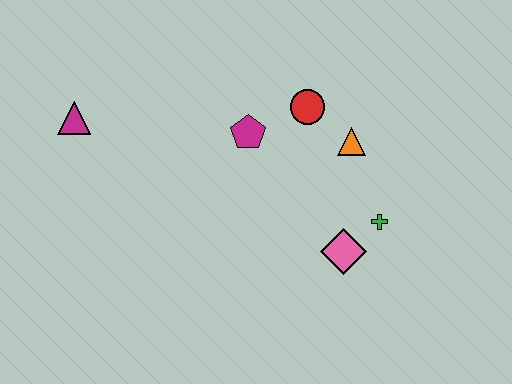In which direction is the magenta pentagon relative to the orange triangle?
The magenta pentagon is to the left of the orange triangle.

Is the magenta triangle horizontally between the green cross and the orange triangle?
No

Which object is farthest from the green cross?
The magenta triangle is farthest from the green cross.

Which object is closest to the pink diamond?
The green cross is closest to the pink diamond.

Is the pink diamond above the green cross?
No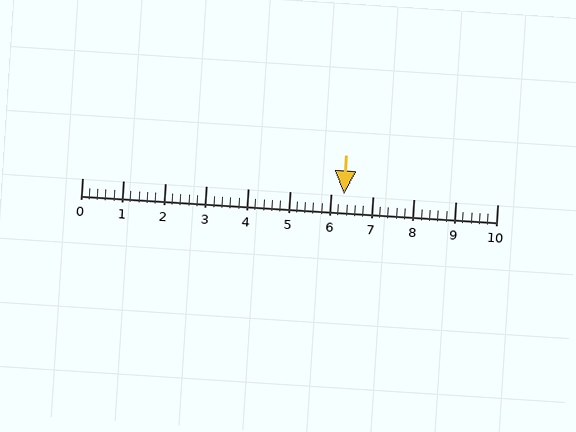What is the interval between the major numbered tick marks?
The major tick marks are spaced 1 units apart.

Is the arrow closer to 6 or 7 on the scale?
The arrow is closer to 6.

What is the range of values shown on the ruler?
The ruler shows values from 0 to 10.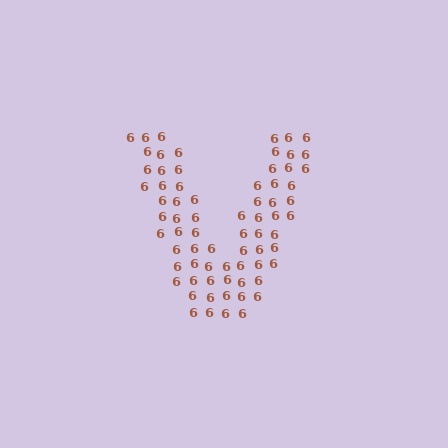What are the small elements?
The small elements are digit 6's.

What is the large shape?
The large shape is the letter V.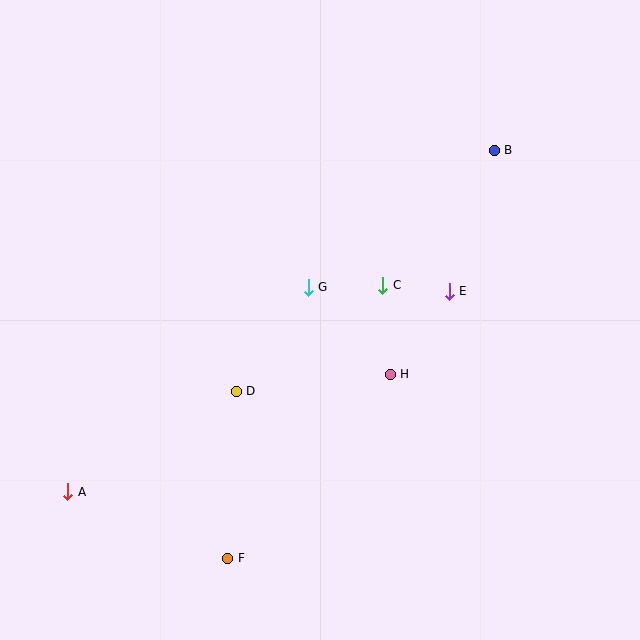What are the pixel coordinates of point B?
Point B is at (494, 150).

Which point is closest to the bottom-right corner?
Point H is closest to the bottom-right corner.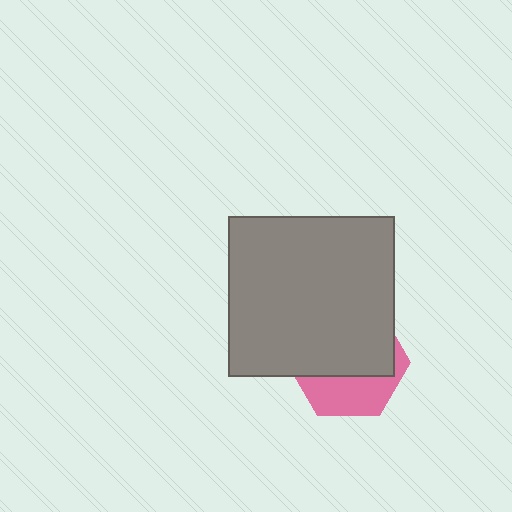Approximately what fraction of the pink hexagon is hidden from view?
Roughly 64% of the pink hexagon is hidden behind the gray rectangle.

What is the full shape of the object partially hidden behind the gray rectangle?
The partially hidden object is a pink hexagon.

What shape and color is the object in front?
The object in front is a gray rectangle.